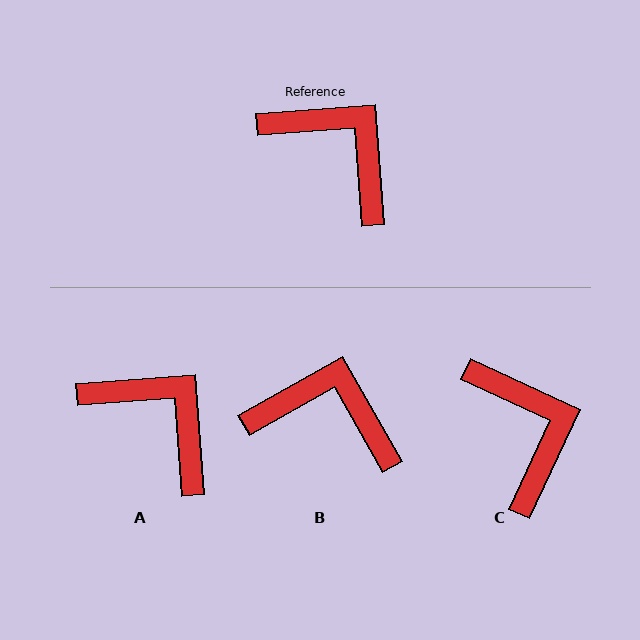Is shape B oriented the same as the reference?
No, it is off by about 25 degrees.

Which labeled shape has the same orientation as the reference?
A.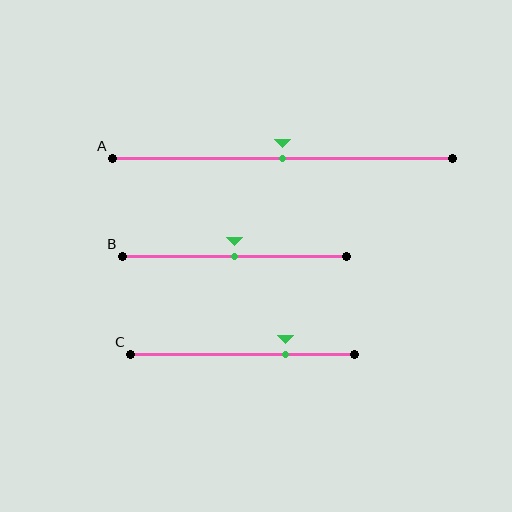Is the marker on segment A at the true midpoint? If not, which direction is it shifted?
Yes, the marker on segment A is at the true midpoint.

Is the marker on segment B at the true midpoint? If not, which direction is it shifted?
Yes, the marker on segment B is at the true midpoint.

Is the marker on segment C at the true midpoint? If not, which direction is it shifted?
No, the marker on segment C is shifted to the right by about 19% of the segment length.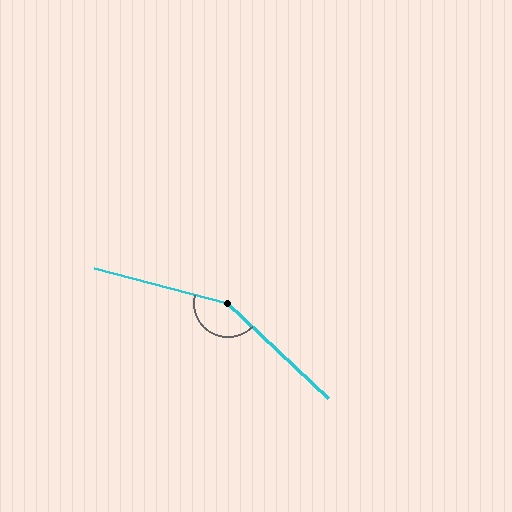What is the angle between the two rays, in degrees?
Approximately 151 degrees.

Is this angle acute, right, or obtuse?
It is obtuse.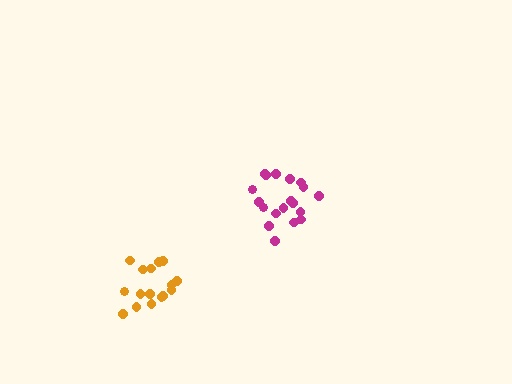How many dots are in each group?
Group 1: 19 dots, Group 2: 16 dots (35 total).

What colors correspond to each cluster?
The clusters are colored: magenta, orange.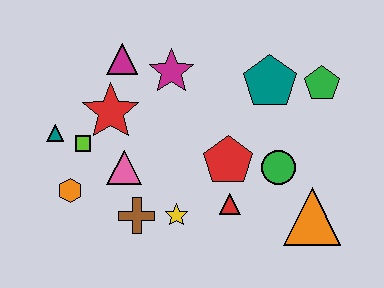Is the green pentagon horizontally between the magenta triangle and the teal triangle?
No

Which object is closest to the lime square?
The teal triangle is closest to the lime square.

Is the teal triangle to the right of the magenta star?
No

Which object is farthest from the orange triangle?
The teal triangle is farthest from the orange triangle.